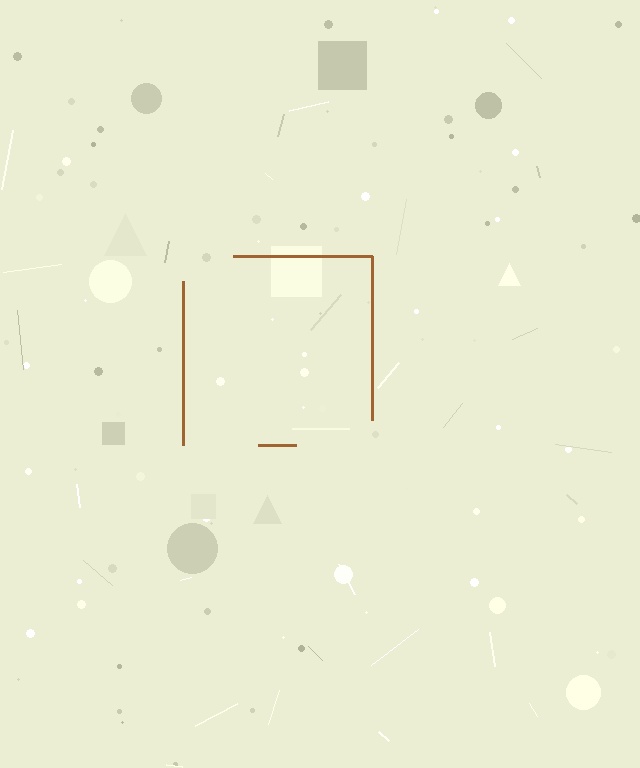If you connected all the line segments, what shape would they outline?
They would outline a square.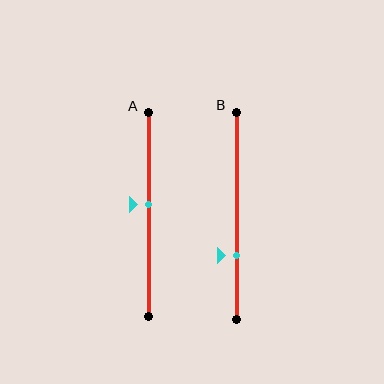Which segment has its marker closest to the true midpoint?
Segment A has its marker closest to the true midpoint.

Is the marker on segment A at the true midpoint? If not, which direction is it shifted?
No, the marker on segment A is shifted upward by about 5% of the segment length.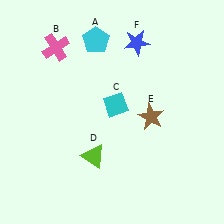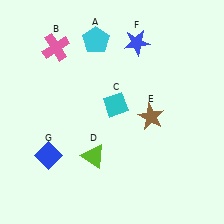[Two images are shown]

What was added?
A blue diamond (G) was added in Image 2.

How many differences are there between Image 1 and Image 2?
There is 1 difference between the two images.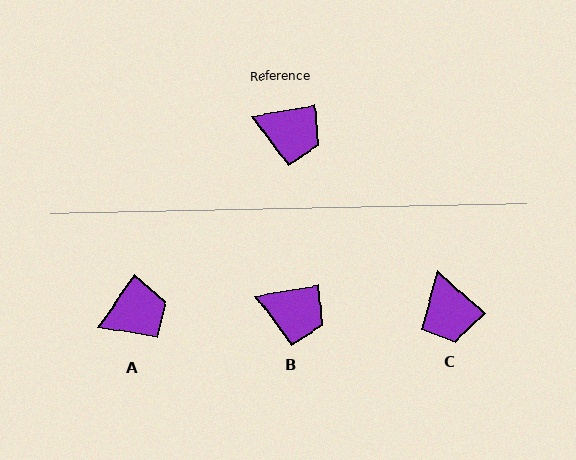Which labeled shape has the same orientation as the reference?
B.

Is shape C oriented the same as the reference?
No, it is off by about 51 degrees.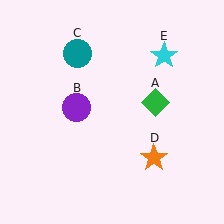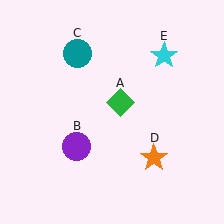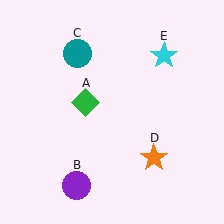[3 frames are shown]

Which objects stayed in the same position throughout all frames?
Teal circle (object C) and orange star (object D) and cyan star (object E) remained stationary.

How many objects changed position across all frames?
2 objects changed position: green diamond (object A), purple circle (object B).